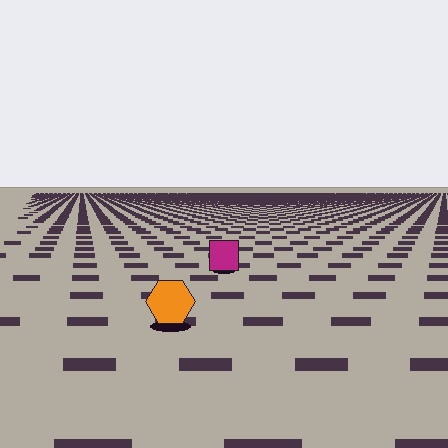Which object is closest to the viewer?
The orange hexagon is closest. The texture marks near it are larger and more spread out.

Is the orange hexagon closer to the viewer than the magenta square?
Yes. The orange hexagon is closer — you can tell from the texture gradient: the ground texture is coarser near it.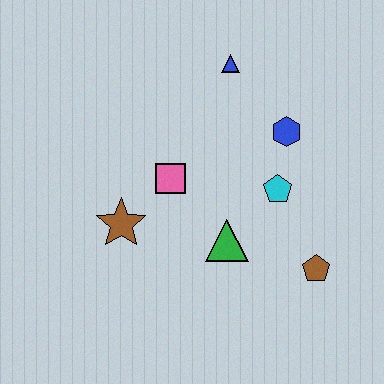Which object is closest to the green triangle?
The cyan pentagon is closest to the green triangle.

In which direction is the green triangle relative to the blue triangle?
The green triangle is below the blue triangle.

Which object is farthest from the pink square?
The brown pentagon is farthest from the pink square.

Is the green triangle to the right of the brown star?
Yes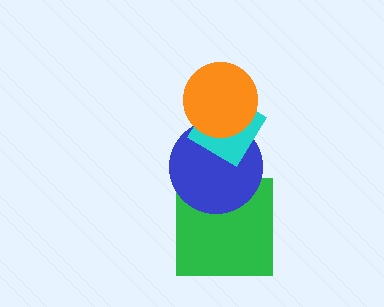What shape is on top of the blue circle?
The cyan diamond is on top of the blue circle.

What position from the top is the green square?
The green square is 4th from the top.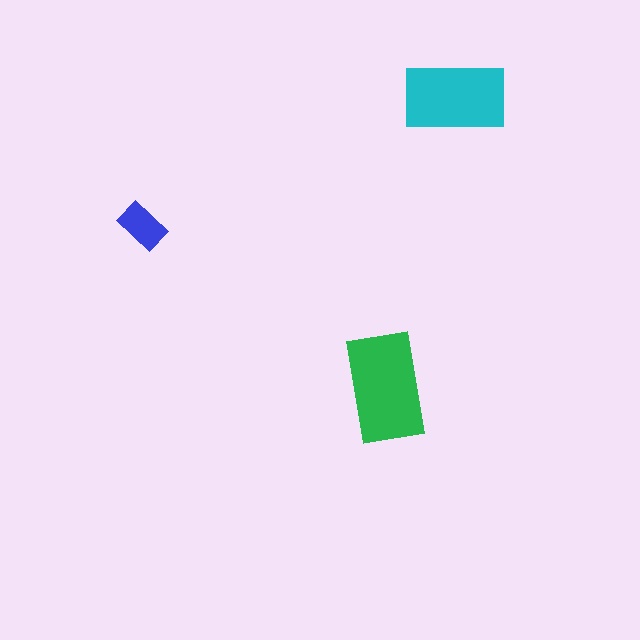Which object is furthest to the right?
The cyan rectangle is rightmost.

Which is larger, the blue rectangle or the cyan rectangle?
The cyan one.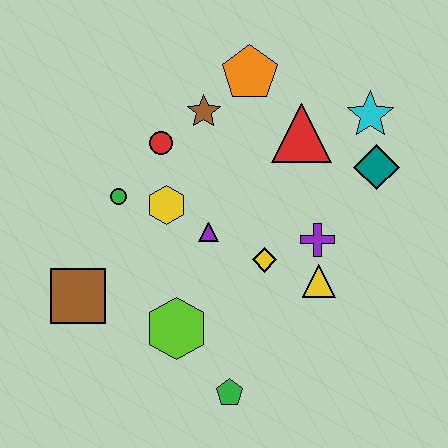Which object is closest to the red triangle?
The cyan star is closest to the red triangle.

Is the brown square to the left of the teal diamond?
Yes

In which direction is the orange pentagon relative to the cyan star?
The orange pentagon is to the left of the cyan star.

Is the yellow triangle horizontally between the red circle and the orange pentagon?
No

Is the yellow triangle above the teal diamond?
No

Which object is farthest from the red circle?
The green pentagon is farthest from the red circle.